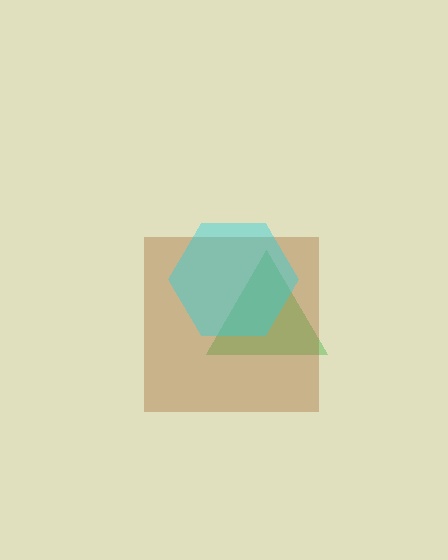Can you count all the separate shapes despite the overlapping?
Yes, there are 3 separate shapes.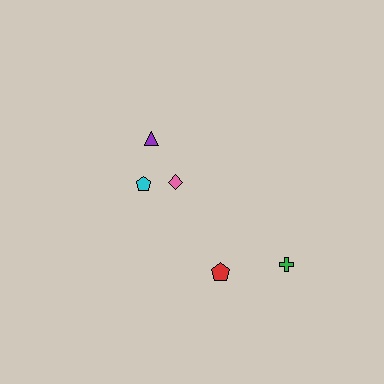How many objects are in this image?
There are 5 objects.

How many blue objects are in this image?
There are no blue objects.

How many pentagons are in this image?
There are 2 pentagons.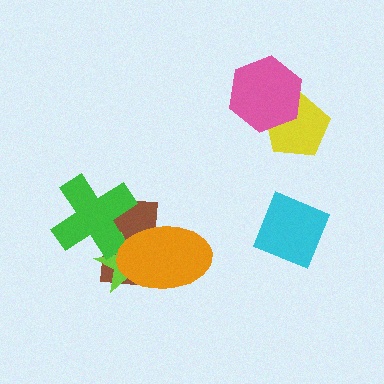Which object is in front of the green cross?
The orange ellipse is in front of the green cross.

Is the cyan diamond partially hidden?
No, no other shape covers it.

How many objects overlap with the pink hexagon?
1 object overlaps with the pink hexagon.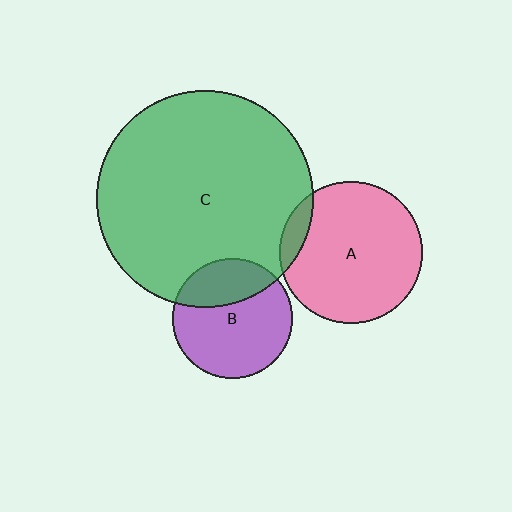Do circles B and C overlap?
Yes.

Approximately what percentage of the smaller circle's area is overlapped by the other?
Approximately 30%.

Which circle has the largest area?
Circle C (green).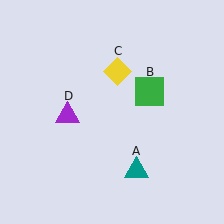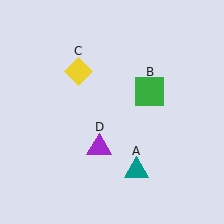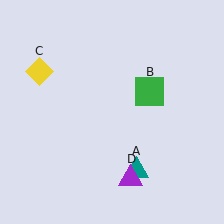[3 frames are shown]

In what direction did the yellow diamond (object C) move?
The yellow diamond (object C) moved left.